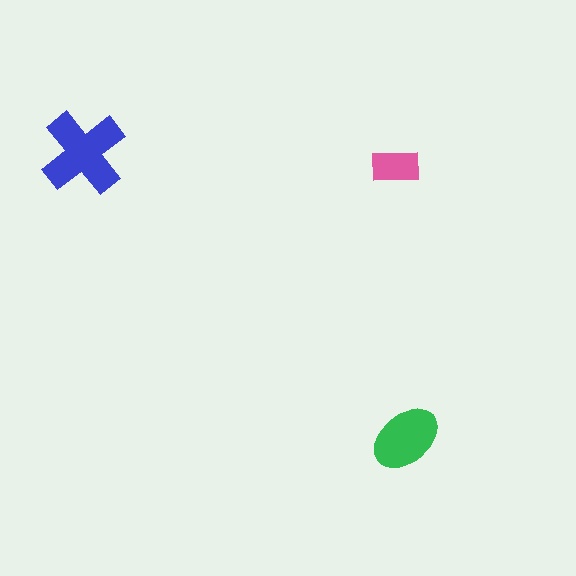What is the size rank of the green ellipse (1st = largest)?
2nd.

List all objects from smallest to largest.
The pink rectangle, the green ellipse, the blue cross.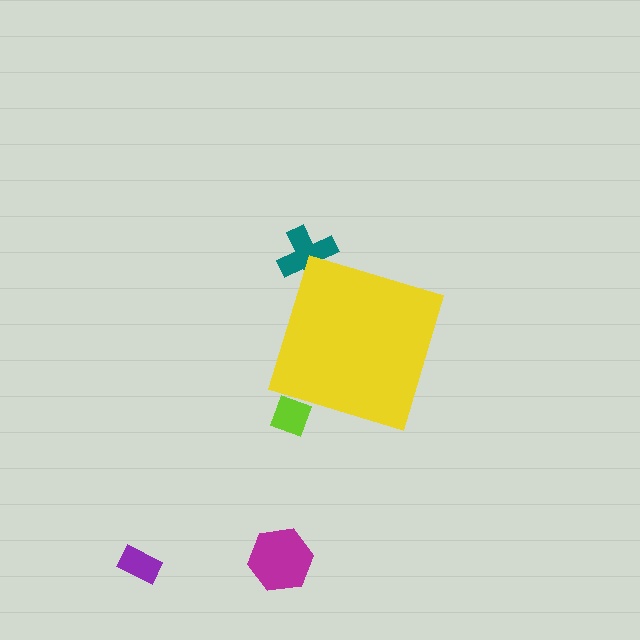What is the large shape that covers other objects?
A yellow diamond.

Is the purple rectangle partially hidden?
No, the purple rectangle is fully visible.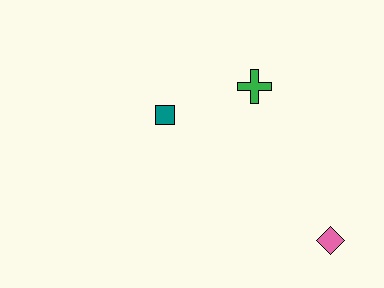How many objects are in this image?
There are 3 objects.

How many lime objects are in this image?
There are no lime objects.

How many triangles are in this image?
There are no triangles.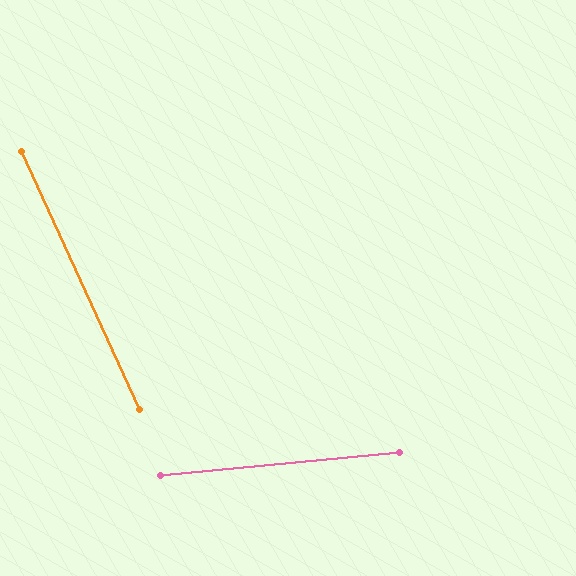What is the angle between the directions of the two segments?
Approximately 71 degrees.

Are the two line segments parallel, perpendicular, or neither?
Neither parallel nor perpendicular — they differ by about 71°.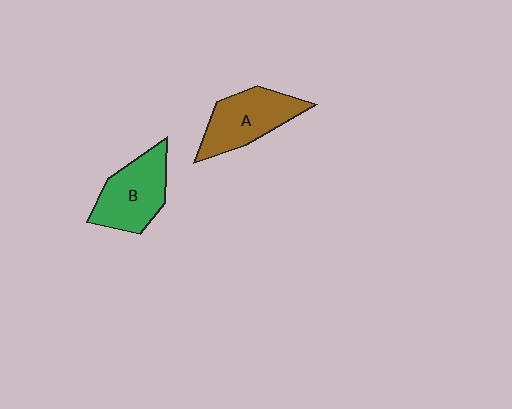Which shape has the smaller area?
Shape B (green).